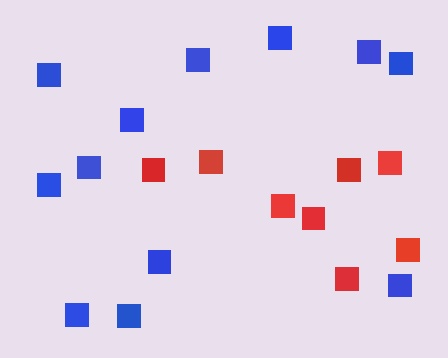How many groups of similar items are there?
There are 2 groups: one group of red squares (8) and one group of blue squares (12).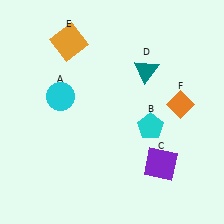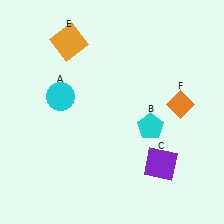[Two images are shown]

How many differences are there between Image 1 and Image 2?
There is 1 difference between the two images.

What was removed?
The teal triangle (D) was removed in Image 2.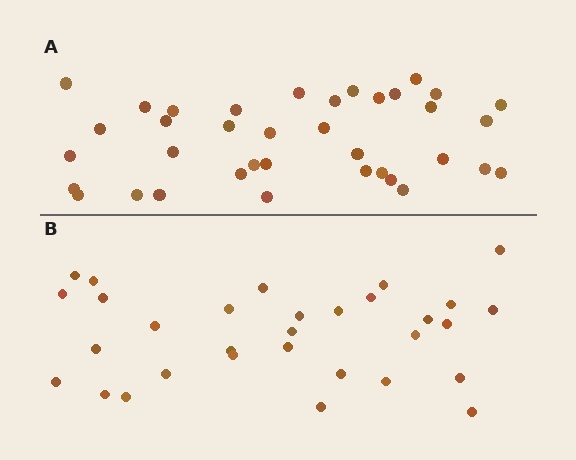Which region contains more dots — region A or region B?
Region A (the top region) has more dots.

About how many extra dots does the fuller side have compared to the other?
Region A has about 6 more dots than region B.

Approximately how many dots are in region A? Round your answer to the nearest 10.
About 40 dots. (The exact count is 37, which rounds to 40.)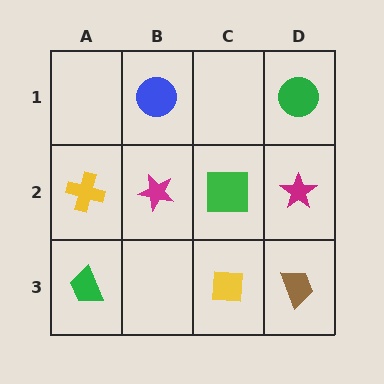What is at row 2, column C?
A green square.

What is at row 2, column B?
A magenta star.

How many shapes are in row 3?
3 shapes.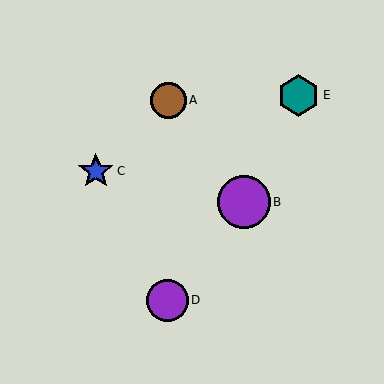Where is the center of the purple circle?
The center of the purple circle is at (244, 202).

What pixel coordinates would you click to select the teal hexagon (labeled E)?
Click at (299, 95) to select the teal hexagon E.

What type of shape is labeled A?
Shape A is a brown circle.